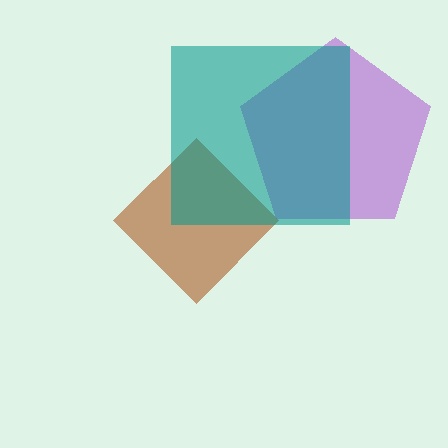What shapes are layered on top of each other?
The layered shapes are: a purple pentagon, a brown diamond, a teal square.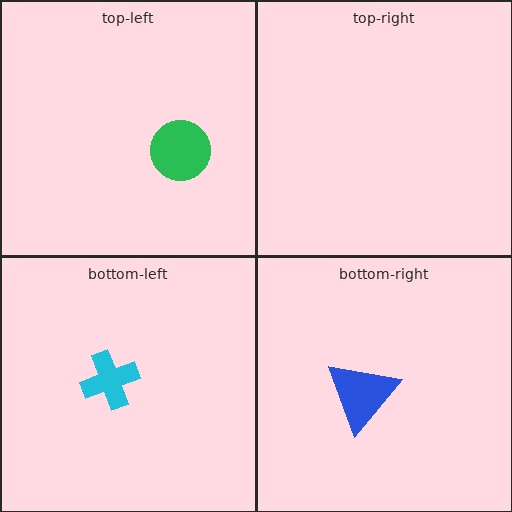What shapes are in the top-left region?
The green circle.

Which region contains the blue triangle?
The bottom-right region.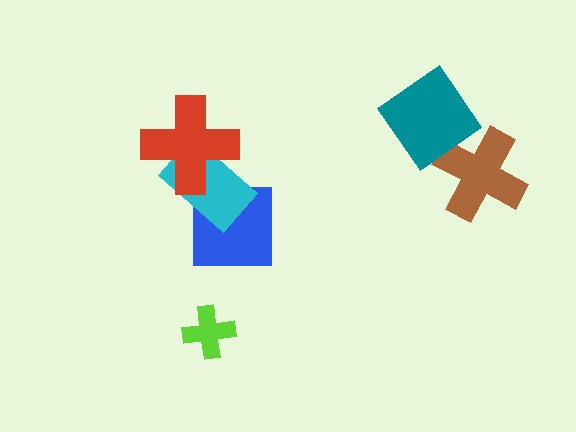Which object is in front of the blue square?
The cyan rectangle is in front of the blue square.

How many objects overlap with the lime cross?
0 objects overlap with the lime cross.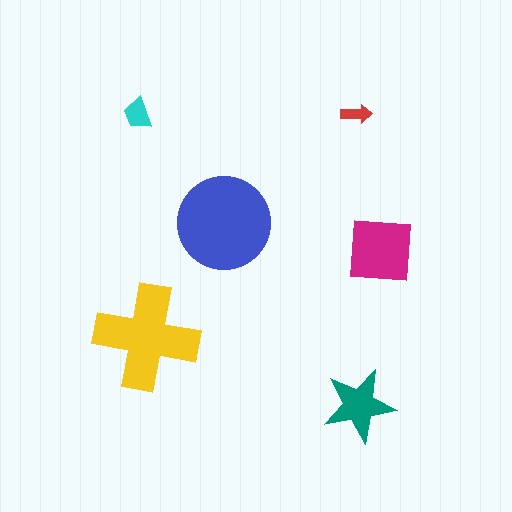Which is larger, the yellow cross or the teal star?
The yellow cross.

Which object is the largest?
The blue circle.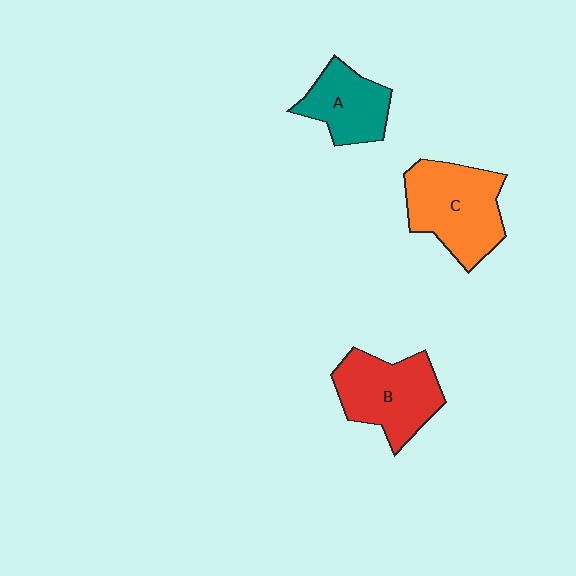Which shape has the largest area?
Shape C (orange).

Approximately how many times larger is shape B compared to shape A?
Approximately 1.4 times.